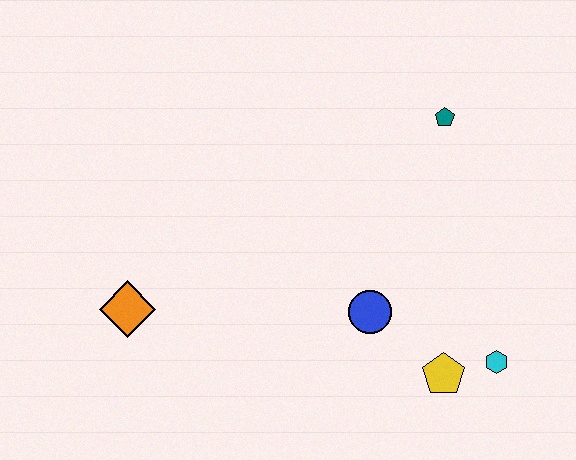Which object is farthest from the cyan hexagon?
The orange diamond is farthest from the cyan hexagon.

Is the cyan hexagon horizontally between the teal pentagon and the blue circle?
No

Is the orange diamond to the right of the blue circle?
No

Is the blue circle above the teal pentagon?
No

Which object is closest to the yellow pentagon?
The cyan hexagon is closest to the yellow pentagon.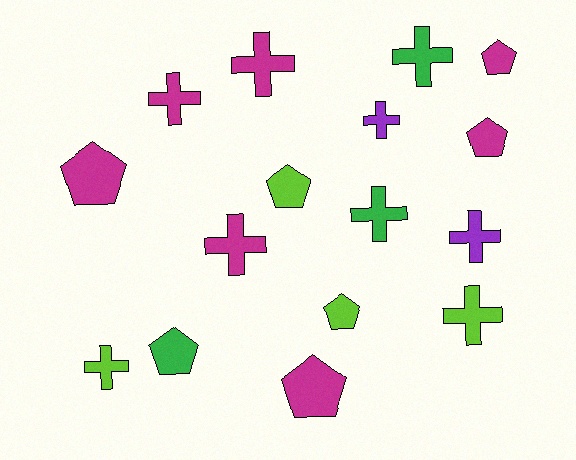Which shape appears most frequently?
Cross, with 9 objects.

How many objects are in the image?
There are 16 objects.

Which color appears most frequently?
Magenta, with 7 objects.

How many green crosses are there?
There are 2 green crosses.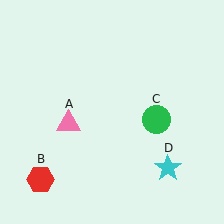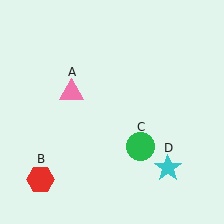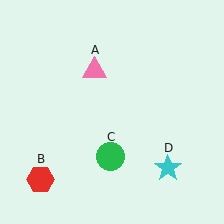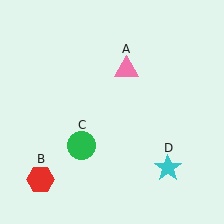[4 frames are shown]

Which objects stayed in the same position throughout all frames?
Red hexagon (object B) and cyan star (object D) remained stationary.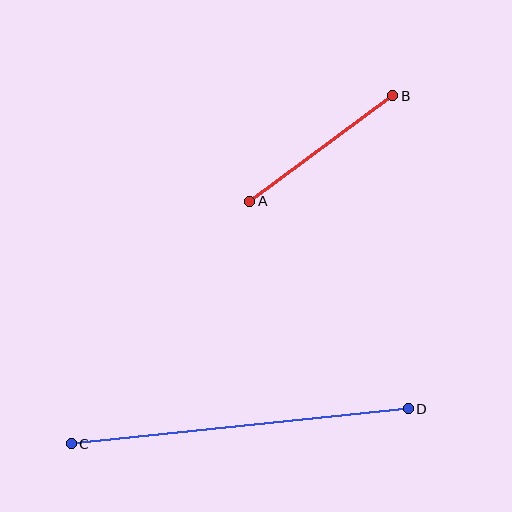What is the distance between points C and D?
The distance is approximately 339 pixels.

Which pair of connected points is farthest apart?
Points C and D are farthest apart.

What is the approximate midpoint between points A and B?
The midpoint is at approximately (321, 148) pixels.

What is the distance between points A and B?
The distance is approximately 178 pixels.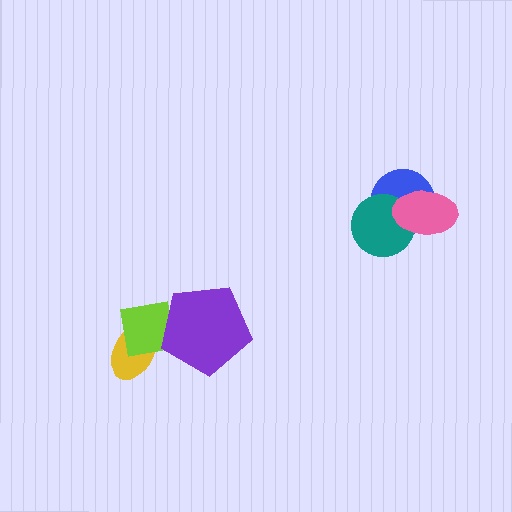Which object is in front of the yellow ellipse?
The lime square is in front of the yellow ellipse.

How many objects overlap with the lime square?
2 objects overlap with the lime square.